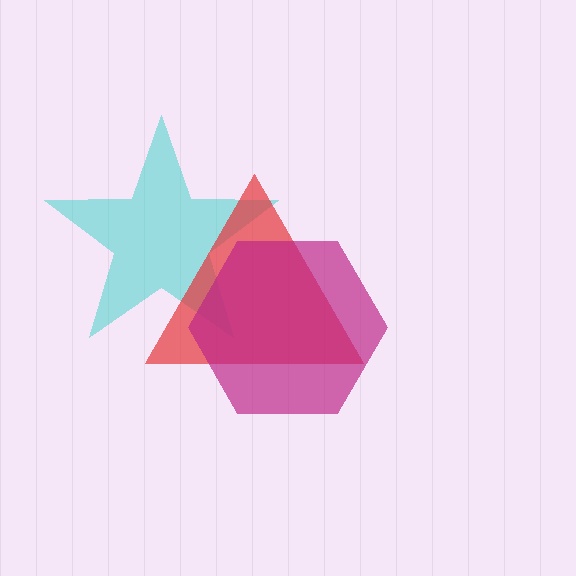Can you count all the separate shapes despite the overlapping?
Yes, there are 3 separate shapes.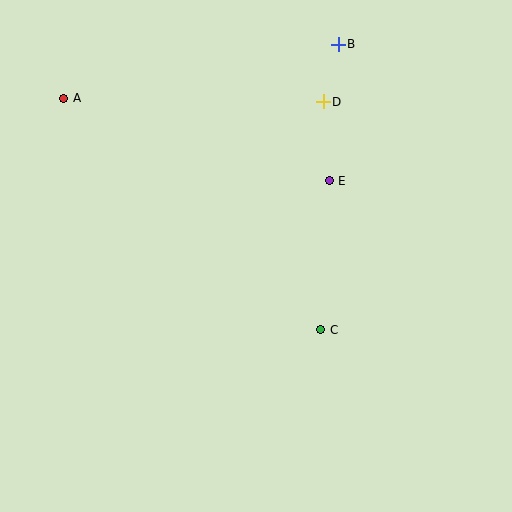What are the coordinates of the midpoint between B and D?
The midpoint between B and D is at (331, 73).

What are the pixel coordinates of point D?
Point D is at (323, 102).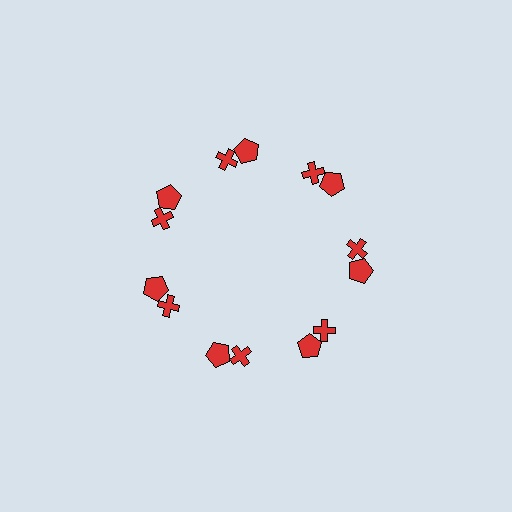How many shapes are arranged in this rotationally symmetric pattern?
There are 14 shapes, arranged in 7 groups of 2.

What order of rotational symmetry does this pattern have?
This pattern has 7-fold rotational symmetry.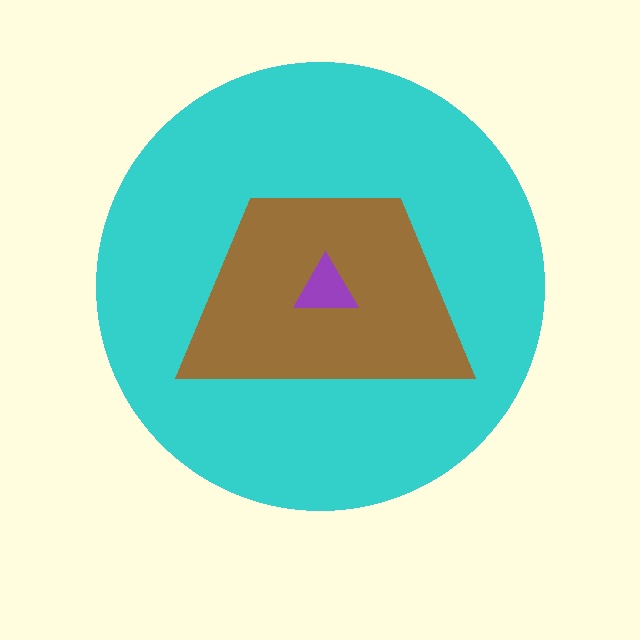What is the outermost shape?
The cyan circle.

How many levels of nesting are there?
3.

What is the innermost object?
The purple triangle.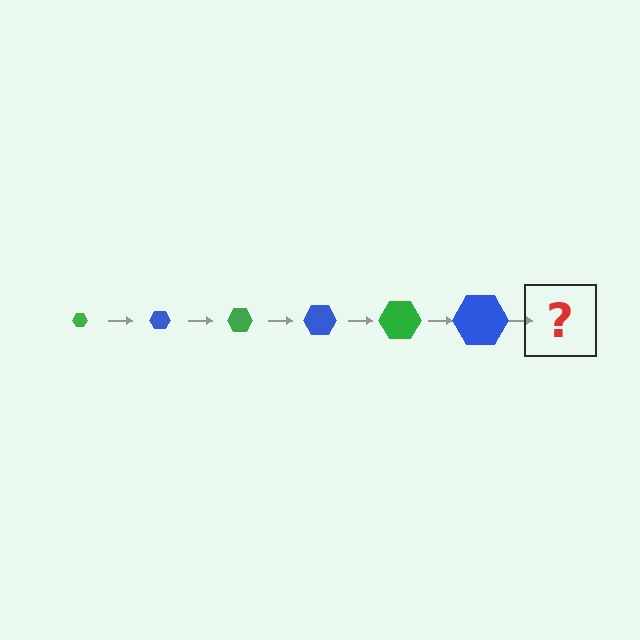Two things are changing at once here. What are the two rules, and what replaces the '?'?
The two rules are that the hexagon grows larger each step and the color cycles through green and blue. The '?' should be a green hexagon, larger than the previous one.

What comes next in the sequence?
The next element should be a green hexagon, larger than the previous one.